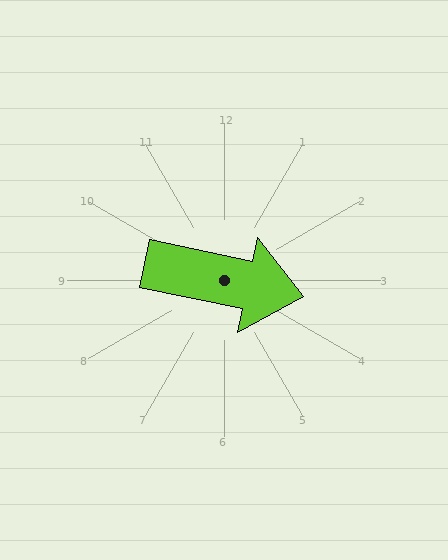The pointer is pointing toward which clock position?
Roughly 3 o'clock.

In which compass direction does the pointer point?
East.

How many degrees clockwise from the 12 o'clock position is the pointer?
Approximately 102 degrees.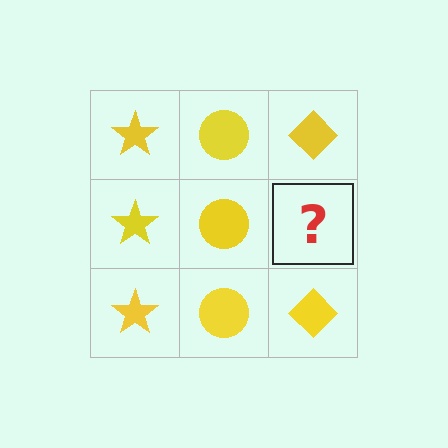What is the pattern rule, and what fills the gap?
The rule is that each column has a consistent shape. The gap should be filled with a yellow diamond.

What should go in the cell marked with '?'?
The missing cell should contain a yellow diamond.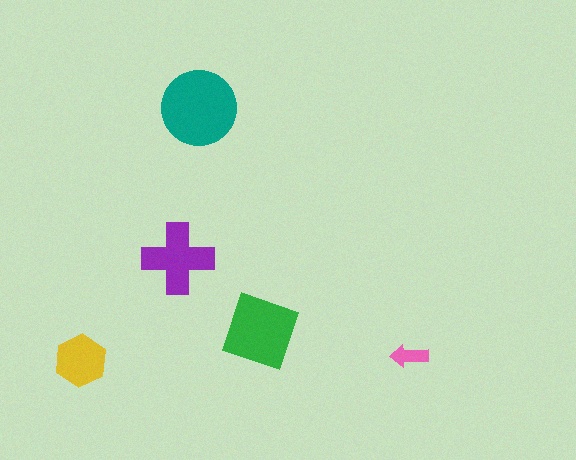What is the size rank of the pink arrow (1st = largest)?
5th.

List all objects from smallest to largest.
The pink arrow, the yellow hexagon, the purple cross, the green diamond, the teal circle.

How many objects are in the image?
There are 5 objects in the image.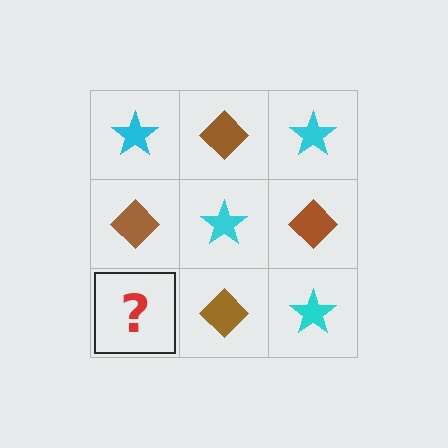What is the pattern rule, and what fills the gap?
The rule is that it alternates cyan star and brown diamond in a checkerboard pattern. The gap should be filled with a cyan star.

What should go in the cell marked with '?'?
The missing cell should contain a cyan star.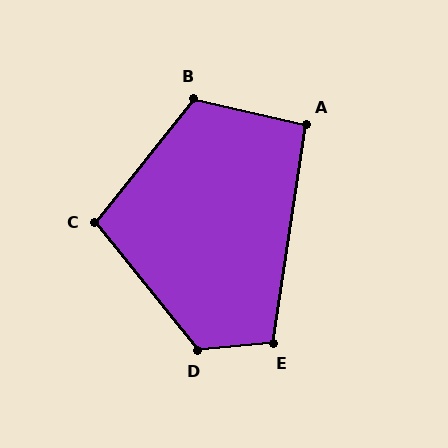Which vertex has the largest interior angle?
D, at approximately 123 degrees.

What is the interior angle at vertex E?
Approximately 104 degrees (obtuse).